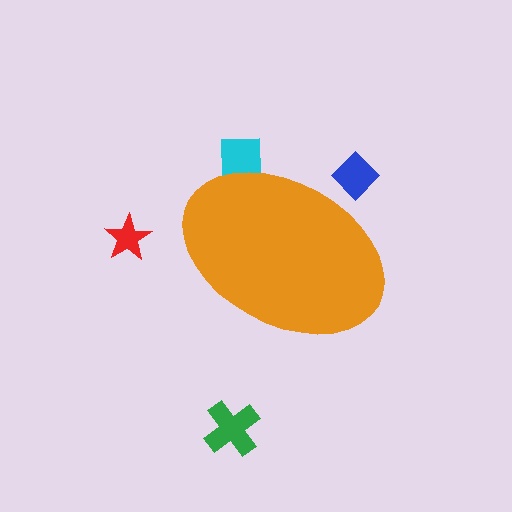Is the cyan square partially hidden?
Yes, the cyan square is partially hidden behind the orange ellipse.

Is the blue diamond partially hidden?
Yes, the blue diamond is partially hidden behind the orange ellipse.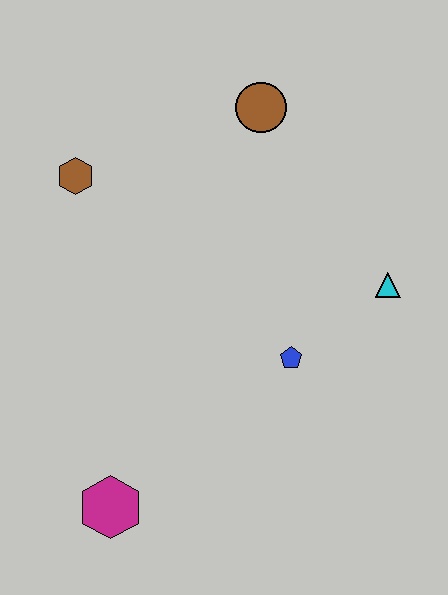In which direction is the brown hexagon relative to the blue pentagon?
The brown hexagon is to the left of the blue pentagon.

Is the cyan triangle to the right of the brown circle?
Yes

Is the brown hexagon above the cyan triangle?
Yes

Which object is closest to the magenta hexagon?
The blue pentagon is closest to the magenta hexagon.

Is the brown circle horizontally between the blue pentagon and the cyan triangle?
No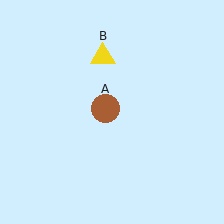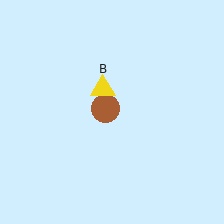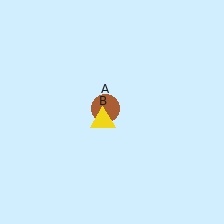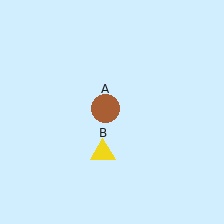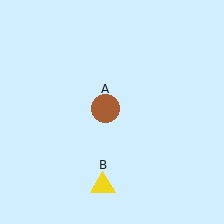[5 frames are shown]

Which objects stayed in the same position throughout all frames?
Brown circle (object A) remained stationary.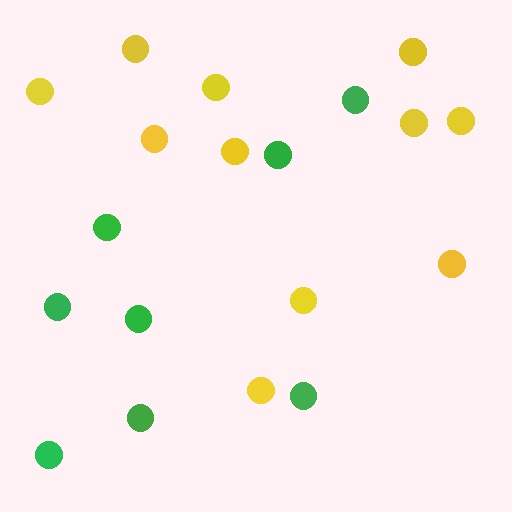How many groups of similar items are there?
There are 2 groups: one group of yellow circles (11) and one group of green circles (8).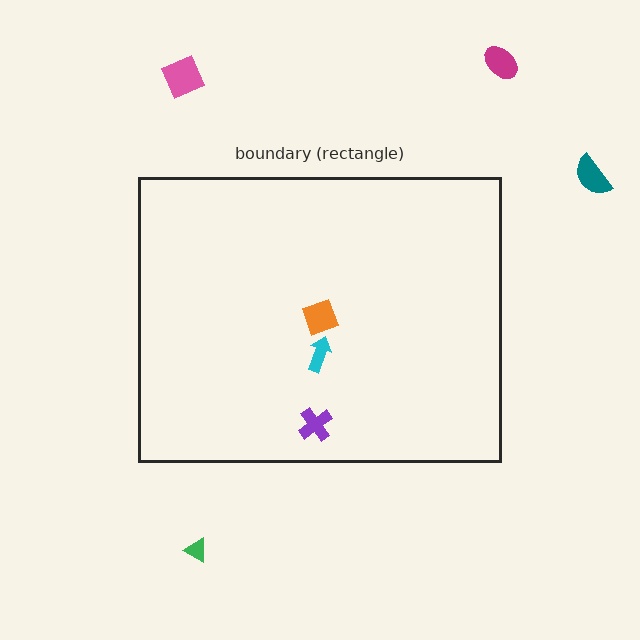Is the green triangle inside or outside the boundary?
Outside.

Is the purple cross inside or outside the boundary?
Inside.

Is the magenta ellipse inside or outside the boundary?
Outside.